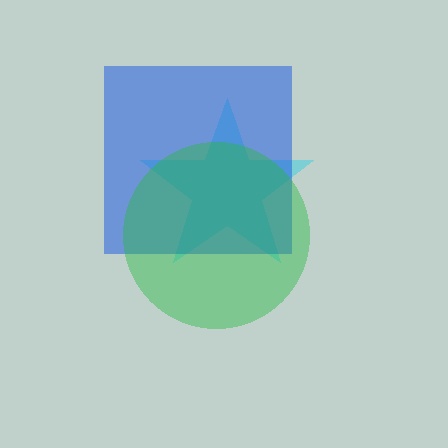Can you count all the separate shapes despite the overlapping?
Yes, there are 3 separate shapes.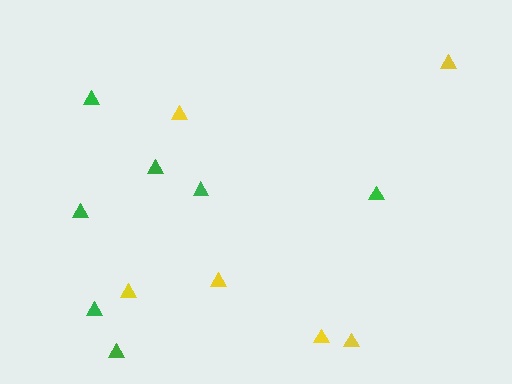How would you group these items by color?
There are 2 groups: one group of green triangles (7) and one group of yellow triangles (6).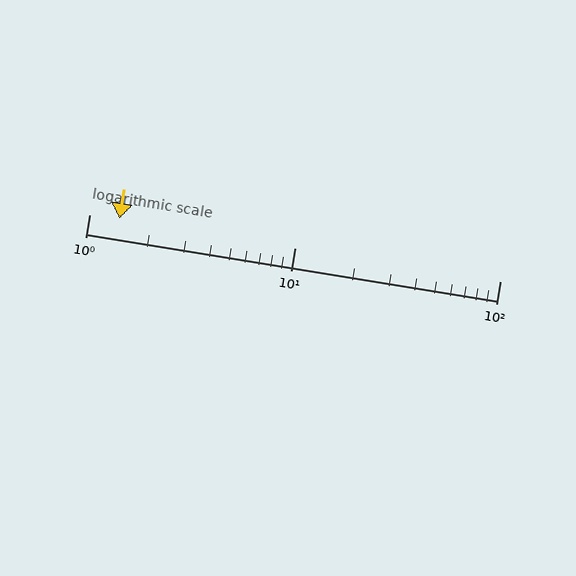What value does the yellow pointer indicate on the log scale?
The pointer indicates approximately 1.4.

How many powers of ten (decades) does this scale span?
The scale spans 2 decades, from 1 to 100.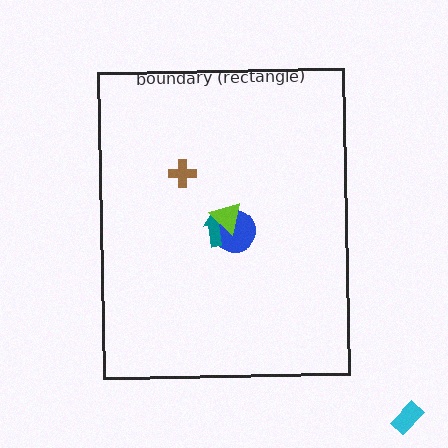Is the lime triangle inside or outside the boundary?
Inside.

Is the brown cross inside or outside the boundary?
Inside.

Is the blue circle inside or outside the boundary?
Inside.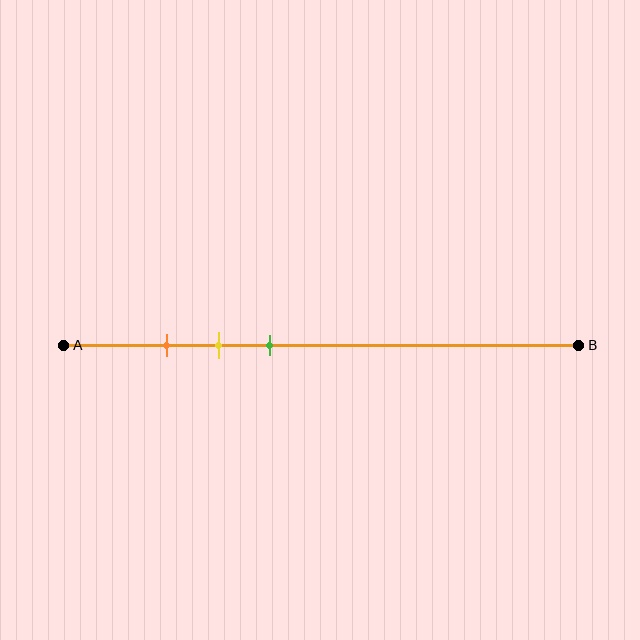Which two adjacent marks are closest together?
The orange and yellow marks are the closest adjacent pair.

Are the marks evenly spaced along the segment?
Yes, the marks are approximately evenly spaced.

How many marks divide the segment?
There are 3 marks dividing the segment.